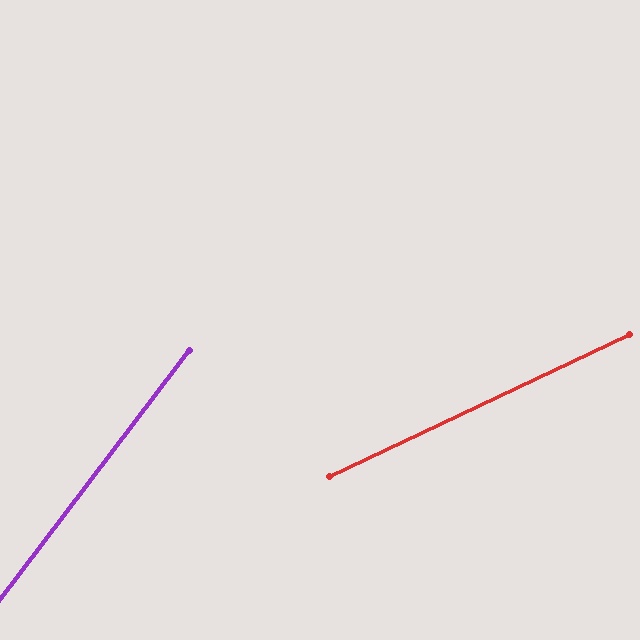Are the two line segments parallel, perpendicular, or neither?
Neither parallel nor perpendicular — they differ by about 27°.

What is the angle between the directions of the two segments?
Approximately 27 degrees.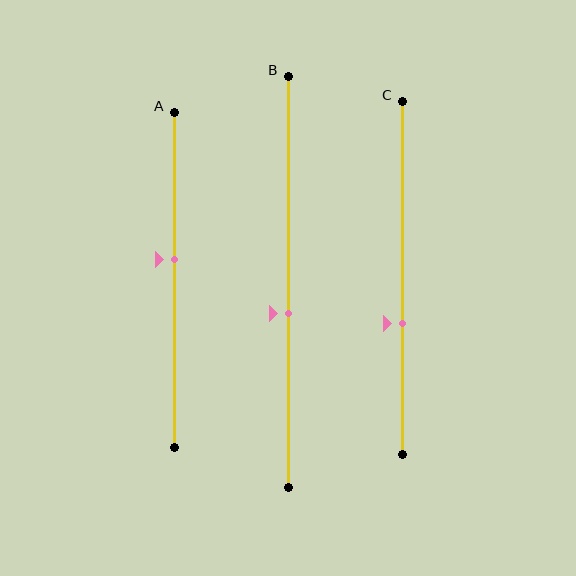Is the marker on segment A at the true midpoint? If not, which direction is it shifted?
No, the marker on segment A is shifted upward by about 6% of the segment length.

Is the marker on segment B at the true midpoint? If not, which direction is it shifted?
No, the marker on segment B is shifted downward by about 8% of the segment length.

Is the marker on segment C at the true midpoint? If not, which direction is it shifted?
No, the marker on segment C is shifted downward by about 13% of the segment length.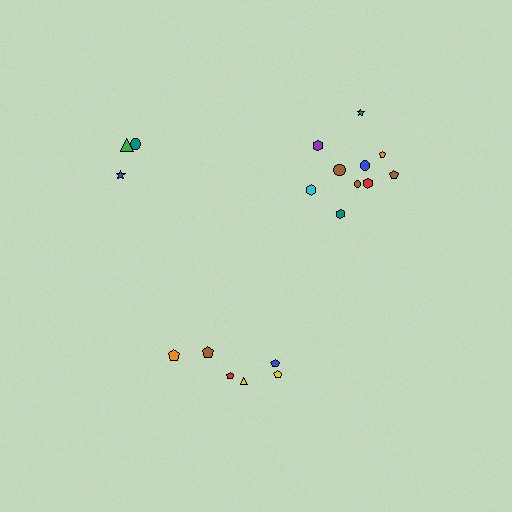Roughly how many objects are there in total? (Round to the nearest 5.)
Roughly 20 objects in total.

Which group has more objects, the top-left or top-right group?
The top-right group.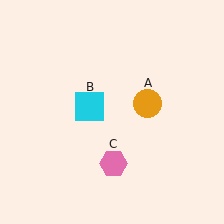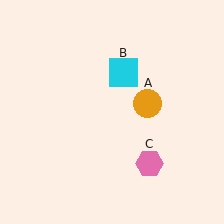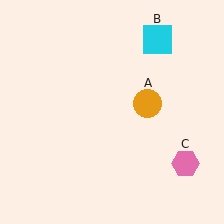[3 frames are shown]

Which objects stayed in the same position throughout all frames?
Orange circle (object A) remained stationary.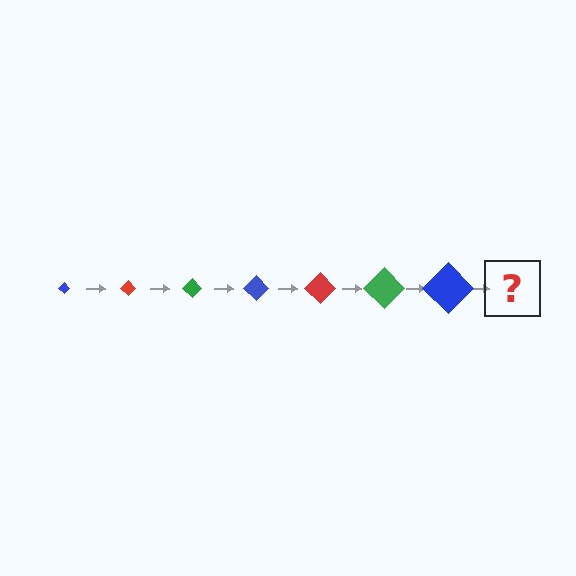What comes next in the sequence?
The next element should be a red diamond, larger than the previous one.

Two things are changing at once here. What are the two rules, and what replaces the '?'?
The two rules are that the diamond grows larger each step and the color cycles through blue, red, and green. The '?' should be a red diamond, larger than the previous one.